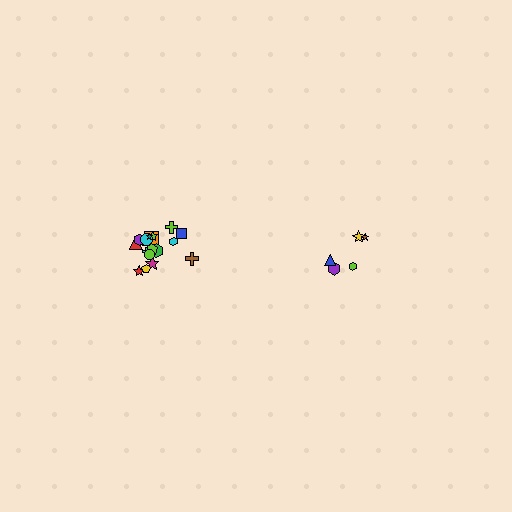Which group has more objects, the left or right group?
The left group.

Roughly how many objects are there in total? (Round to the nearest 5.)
Roughly 25 objects in total.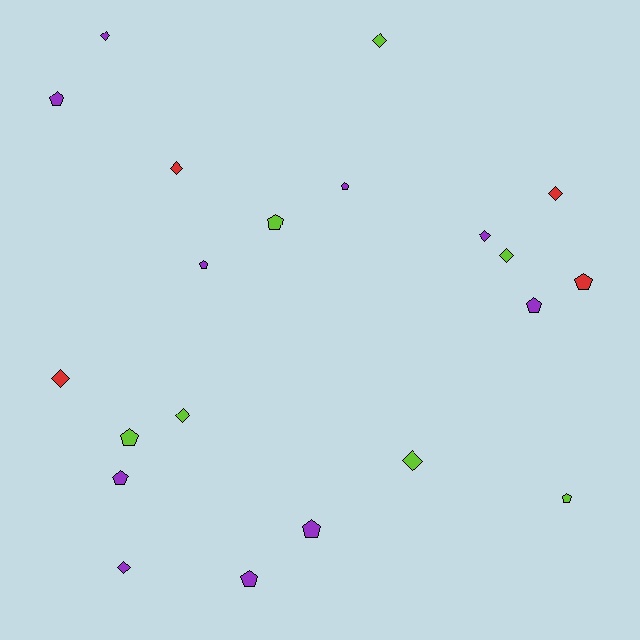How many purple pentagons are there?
There are 7 purple pentagons.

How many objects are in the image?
There are 21 objects.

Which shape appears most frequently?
Pentagon, with 11 objects.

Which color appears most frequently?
Purple, with 10 objects.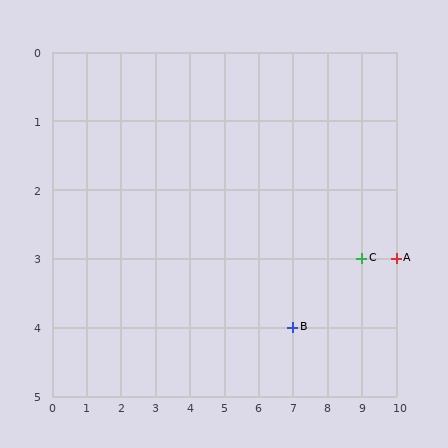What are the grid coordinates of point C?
Point C is at grid coordinates (9, 3).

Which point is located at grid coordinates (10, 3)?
Point A is at (10, 3).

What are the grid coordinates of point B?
Point B is at grid coordinates (7, 4).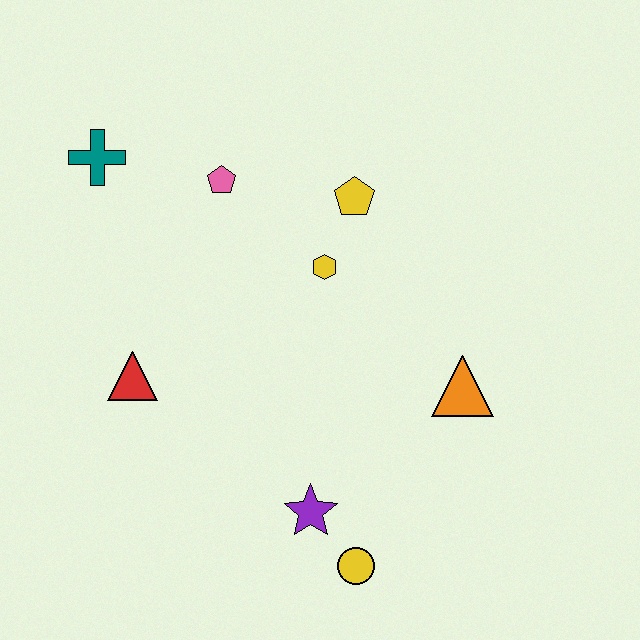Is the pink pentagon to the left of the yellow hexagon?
Yes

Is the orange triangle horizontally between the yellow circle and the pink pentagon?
No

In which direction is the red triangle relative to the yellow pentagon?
The red triangle is to the left of the yellow pentagon.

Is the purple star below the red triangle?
Yes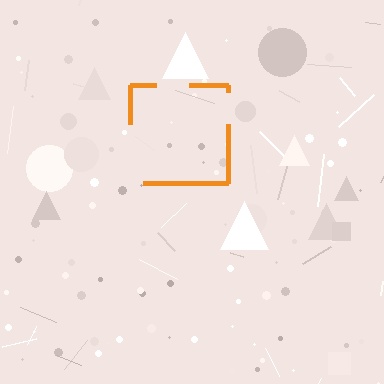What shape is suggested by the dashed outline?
The dashed outline suggests a square.